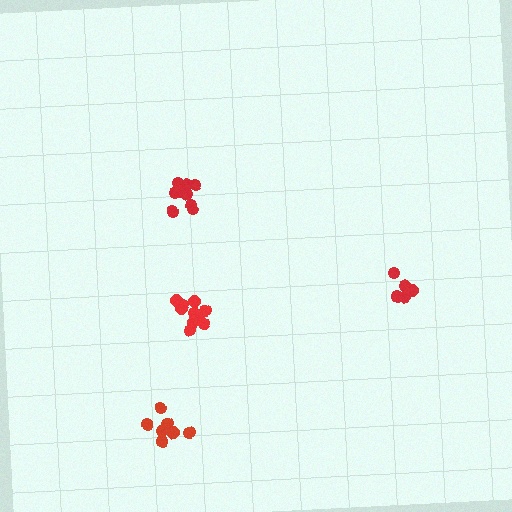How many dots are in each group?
Group 1: 5 dots, Group 2: 9 dots, Group 3: 7 dots, Group 4: 10 dots (31 total).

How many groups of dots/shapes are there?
There are 4 groups.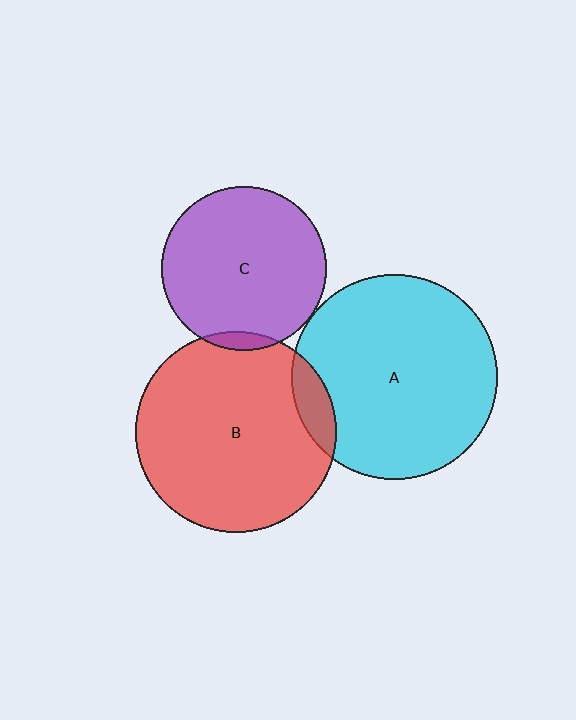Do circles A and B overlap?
Yes.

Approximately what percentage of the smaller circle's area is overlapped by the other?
Approximately 10%.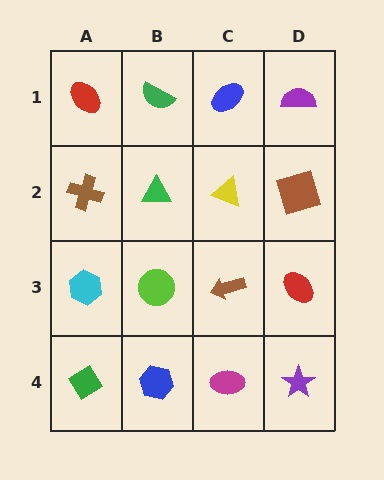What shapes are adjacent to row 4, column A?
A cyan hexagon (row 3, column A), a blue hexagon (row 4, column B).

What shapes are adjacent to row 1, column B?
A green triangle (row 2, column B), a red ellipse (row 1, column A), a blue ellipse (row 1, column C).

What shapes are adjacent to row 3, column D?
A brown square (row 2, column D), a purple star (row 4, column D), a brown arrow (row 3, column C).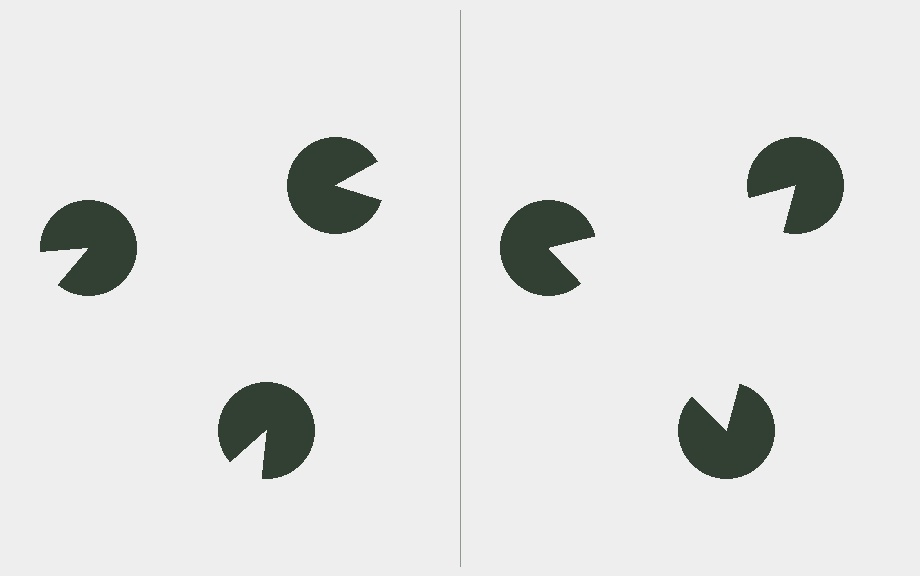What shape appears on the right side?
An illusory triangle.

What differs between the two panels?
The pac-man discs are positioned identically on both sides; only the wedge orientations differ. On the right they align to a triangle; on the left they are misaligned.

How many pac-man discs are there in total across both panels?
6 — 3 on each side.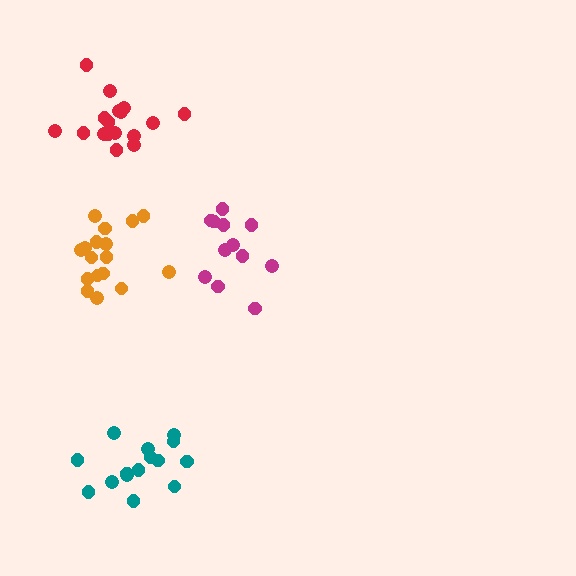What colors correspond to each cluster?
The clusters are colored: orange, teal, magenta, red.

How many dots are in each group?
Group 1: 17 dots, Group 2: 15 dots, Group 3: 12 dots, Group 4: 17 dots (61 total).